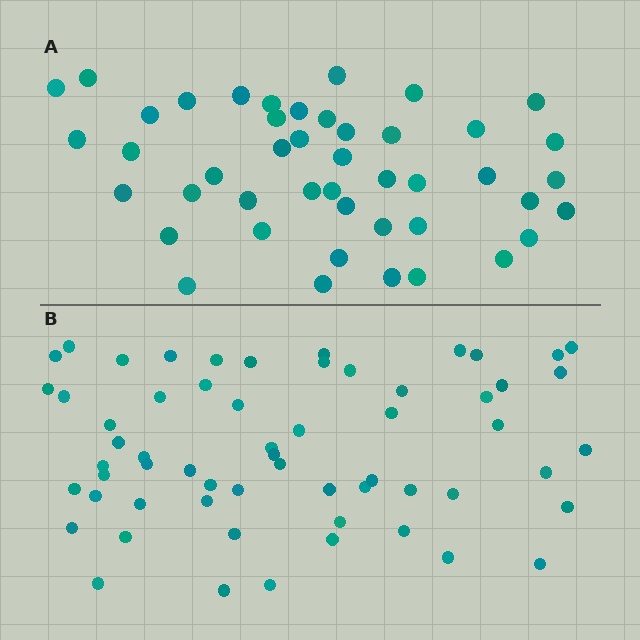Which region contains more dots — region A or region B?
Region B (the bottom region) has more dots.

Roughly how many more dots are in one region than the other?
Region B has approximately 15 more dots than region A.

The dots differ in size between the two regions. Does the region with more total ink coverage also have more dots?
No. Region A has more total ink coverage because its dots are larger, but region B actually contains more individual dots. Total area can be misleading — the number of items is what matters here.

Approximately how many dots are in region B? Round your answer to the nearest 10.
About 60 dots.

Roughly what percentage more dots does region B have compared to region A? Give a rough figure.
About 35% more.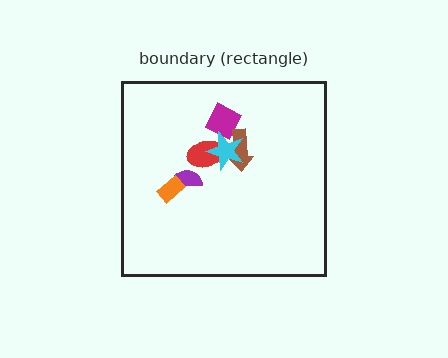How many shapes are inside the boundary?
6 inside, 0 outside.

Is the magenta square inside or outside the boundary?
Inside.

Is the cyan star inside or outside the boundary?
Inside.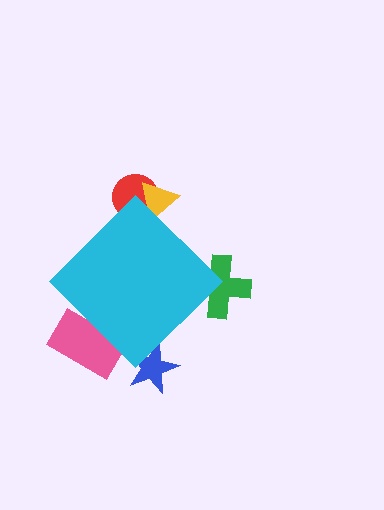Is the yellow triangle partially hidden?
Yes, the yellow triangle is partially hidden behind the cyan diamond.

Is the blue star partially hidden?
Yes, the blue star is partially hidden behind the cyan diamond.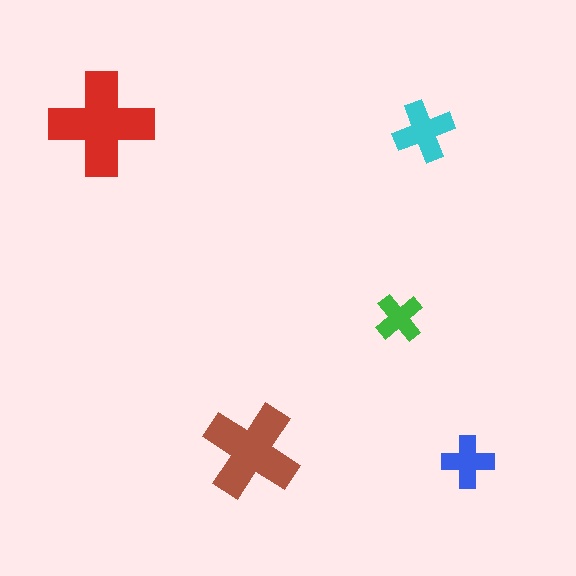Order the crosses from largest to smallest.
the red one, the brown one, the cyan one, the blue one, the green one.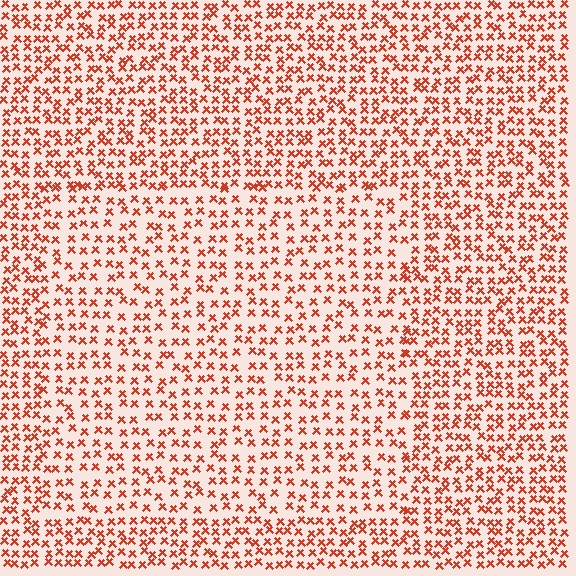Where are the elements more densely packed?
The elements are more densely packed outside the rectangle boundary.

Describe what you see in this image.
The image contains small red elements arranged at two different densities. A rectangle-shaped region is visible where the elements are less densely packed than the surrounding area.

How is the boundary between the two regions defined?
The boundary is defined by a change in element density (approximately 1.5x ratio). All elements are the same color, size, and shape.